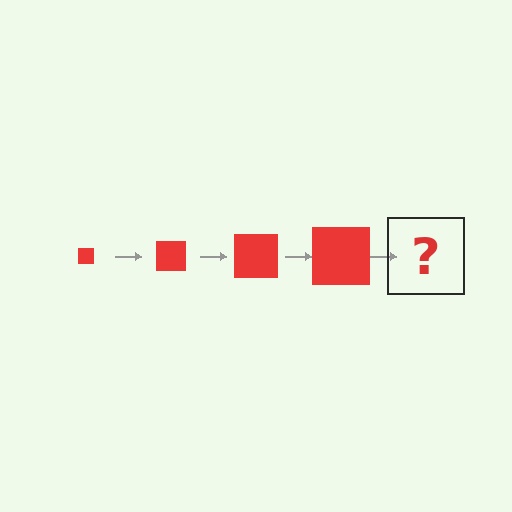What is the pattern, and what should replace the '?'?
The pattern is that the square gets progressively larger each step. The '?' should be a red square, larger than the previous one.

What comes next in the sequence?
The next element should be a red square, larger than the previous one.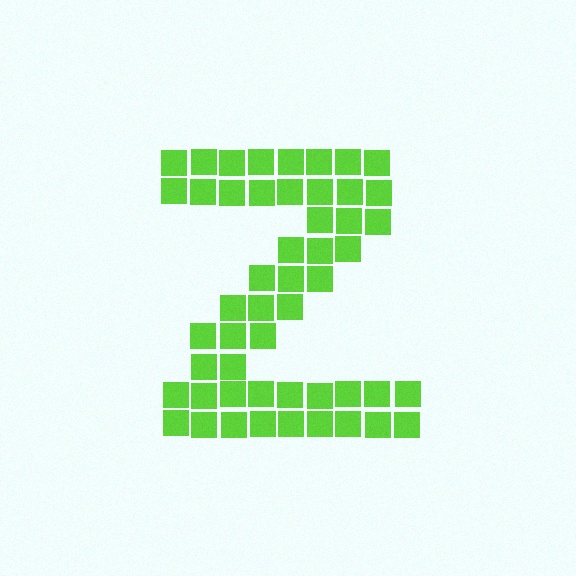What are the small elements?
The small elements are squares.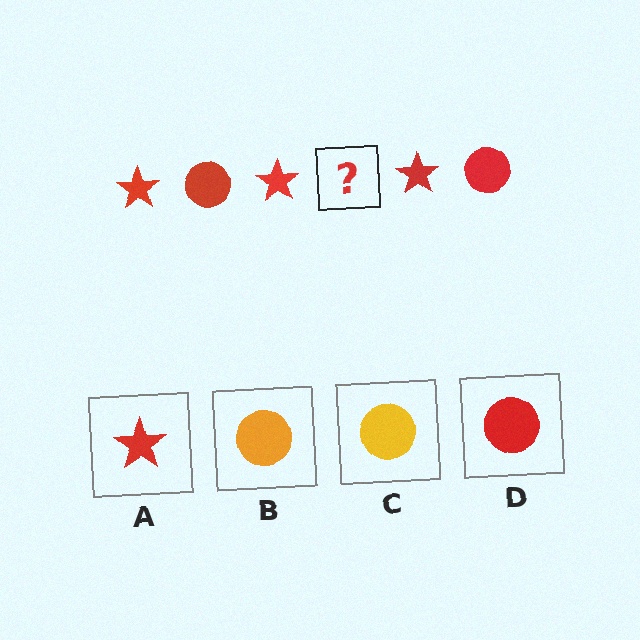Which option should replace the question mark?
Option D.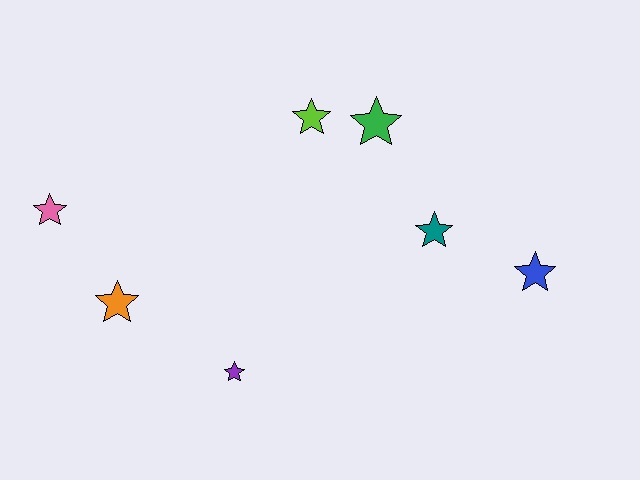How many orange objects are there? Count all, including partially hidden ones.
There is 1 orange object.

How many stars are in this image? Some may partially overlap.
There are 7 stars.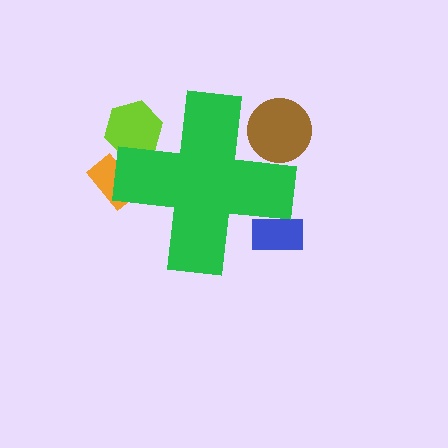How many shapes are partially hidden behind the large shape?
4 shapes are partially hidden.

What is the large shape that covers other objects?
A green cross.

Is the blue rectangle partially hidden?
Yes, the blue rectangle is partially hidden behind the green cross.